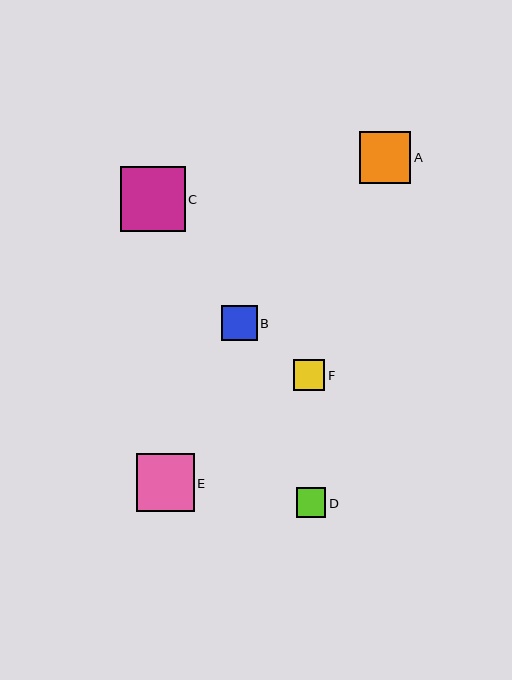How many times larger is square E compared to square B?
Square E is approximately 1.6 times the size of square B.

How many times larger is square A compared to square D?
Square A is approximately 1.8 times the size of square D.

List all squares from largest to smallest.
From largest to smallest: C, E, A, B, F, D.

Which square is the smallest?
Square D is the smallest with a size of approximately 29 pixels.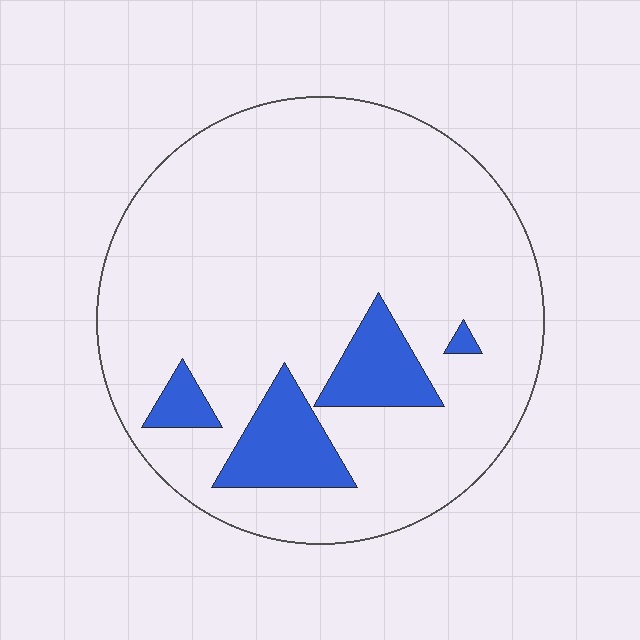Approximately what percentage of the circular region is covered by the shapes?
Approximately 15%.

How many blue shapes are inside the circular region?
4.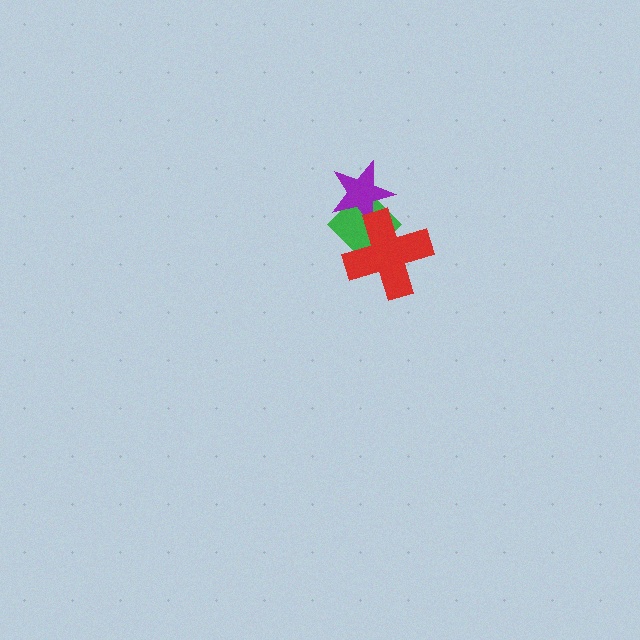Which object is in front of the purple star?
The red cross is in front of the purple star.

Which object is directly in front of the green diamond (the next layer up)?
The purple star is directly in front of the green diamond.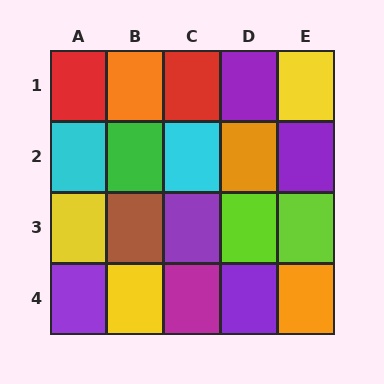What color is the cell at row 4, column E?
Orange.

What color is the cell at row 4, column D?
Purple.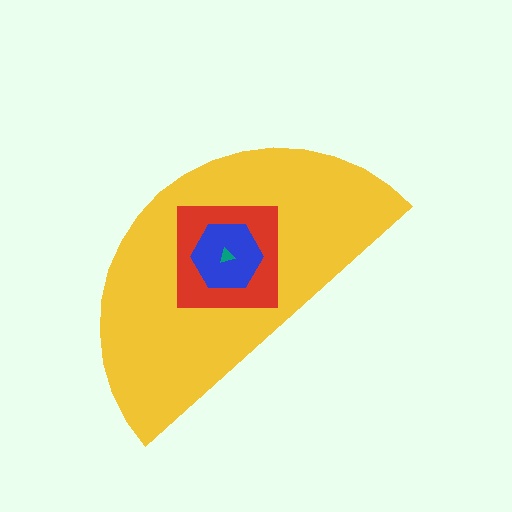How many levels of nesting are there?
4.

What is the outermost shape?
The yellow semicircle.